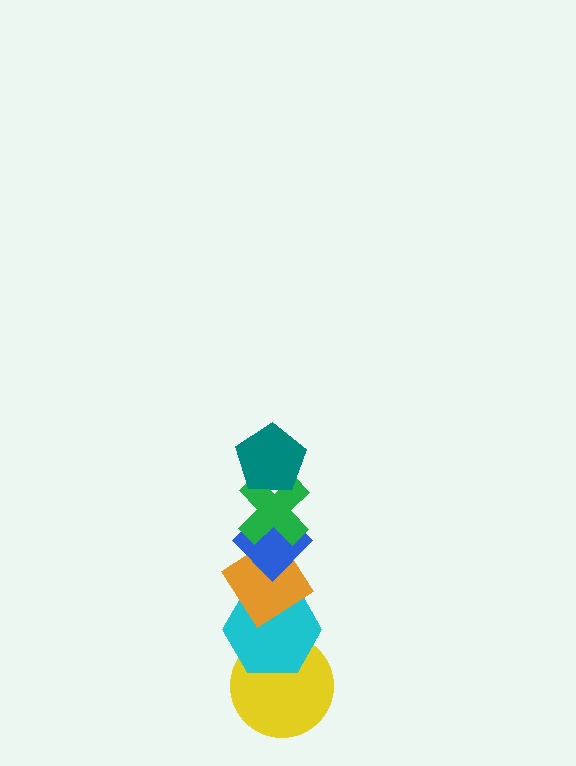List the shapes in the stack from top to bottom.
From top to bottom: the teal pentagon, the green cross, the blue diamond, the orange diamond, the cyan hexagon, the yellow circle.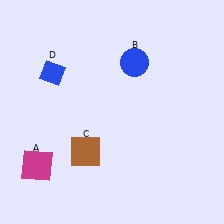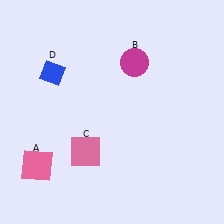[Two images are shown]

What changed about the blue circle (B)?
In Image 1, B is blue. In Image 2, it changed to magenta.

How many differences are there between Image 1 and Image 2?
There are 3 differences between the two images.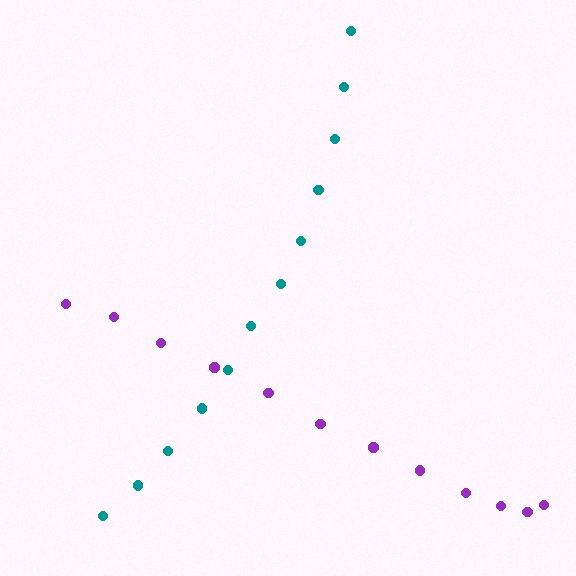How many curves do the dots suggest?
There are 2 distinct paths.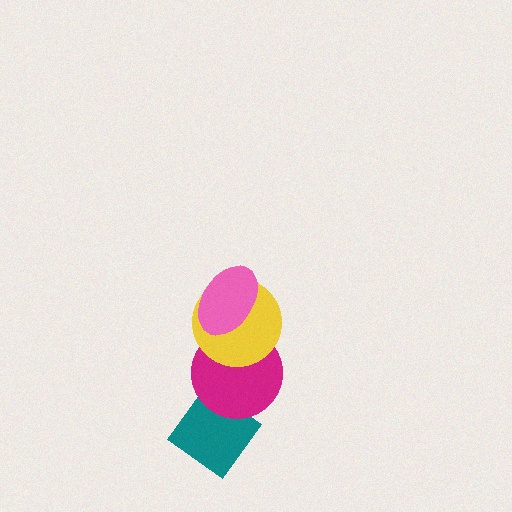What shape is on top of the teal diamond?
The magenta circle is on top of the teal diamond.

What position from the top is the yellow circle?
The yellow circle is 2nd from the top.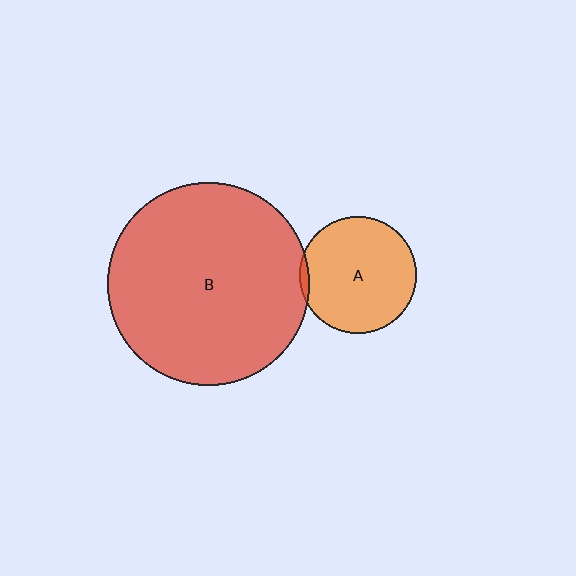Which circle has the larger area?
Circle B (red).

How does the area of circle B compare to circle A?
Approximately 3.0 times.